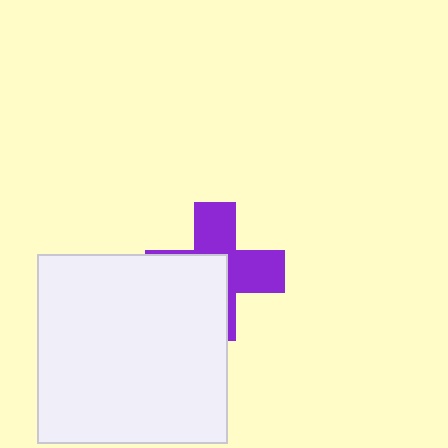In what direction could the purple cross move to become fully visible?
The purple cross could move toward the upper-right. That would shift it out from behind the white square entirely.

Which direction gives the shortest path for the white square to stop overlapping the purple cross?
Moving toward the lower-left gives the shortest separation.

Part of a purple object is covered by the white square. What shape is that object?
It is a cross.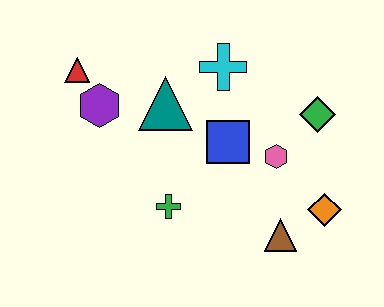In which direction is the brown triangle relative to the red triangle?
The brown triangle is to the right of the red triangle.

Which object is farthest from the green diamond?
The red triangle is farthest from the green diamond.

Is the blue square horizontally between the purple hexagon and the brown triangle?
Yes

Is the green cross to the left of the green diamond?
Yes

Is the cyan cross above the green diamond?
Yes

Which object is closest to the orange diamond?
The brown triangle is closest to the orange diamond.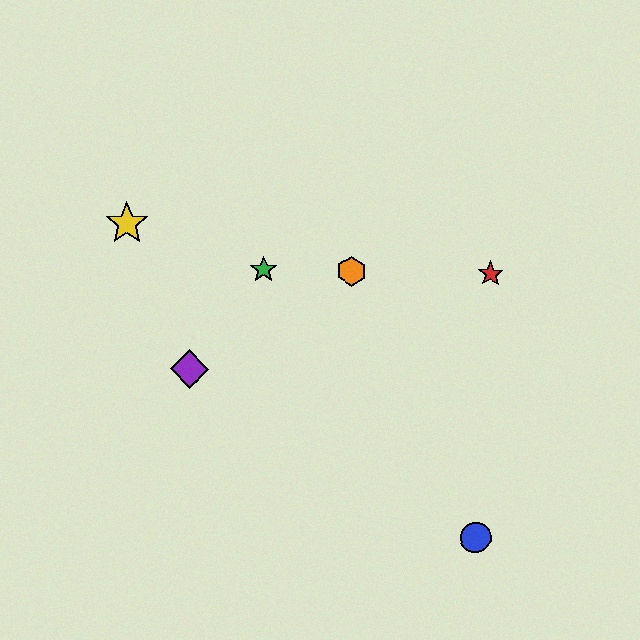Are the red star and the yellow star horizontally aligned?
No, the red star is at y≈274 and the yellow star is at y≈224.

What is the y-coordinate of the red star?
The red star is at y≈274.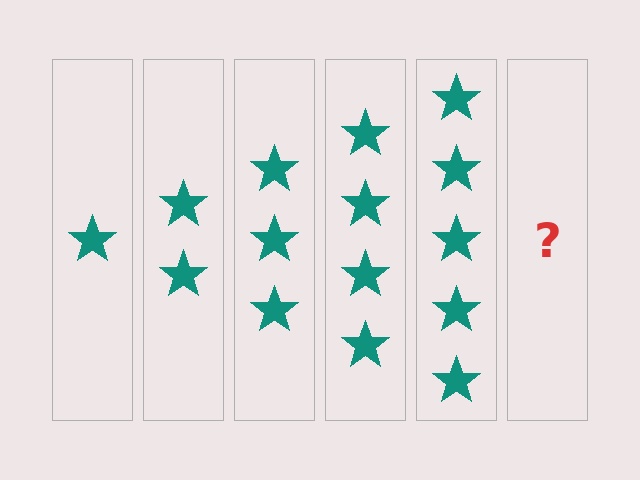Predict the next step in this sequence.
The next step is 6 stars.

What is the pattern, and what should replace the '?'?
The pattern is that each step adds one more star. The '?' should be 6 stars.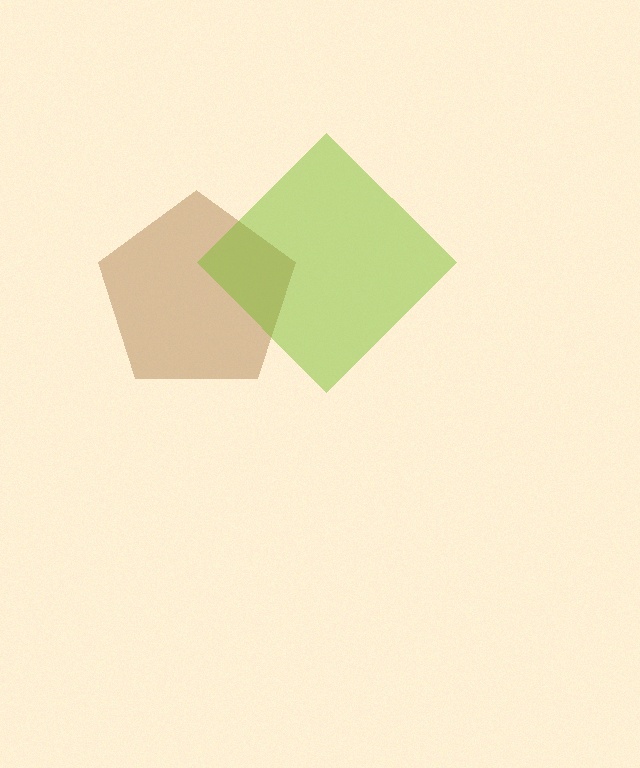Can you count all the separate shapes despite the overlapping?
Yes, there are 2 separate shapes.